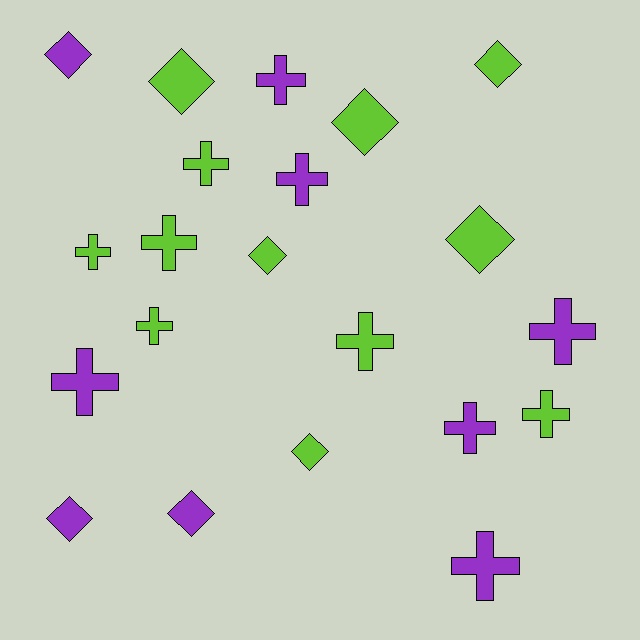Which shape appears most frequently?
Cross, with 12 objects.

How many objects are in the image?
There are 21 objects.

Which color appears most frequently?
Lime, with 12 objects.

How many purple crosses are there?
There are 6 purple crosses.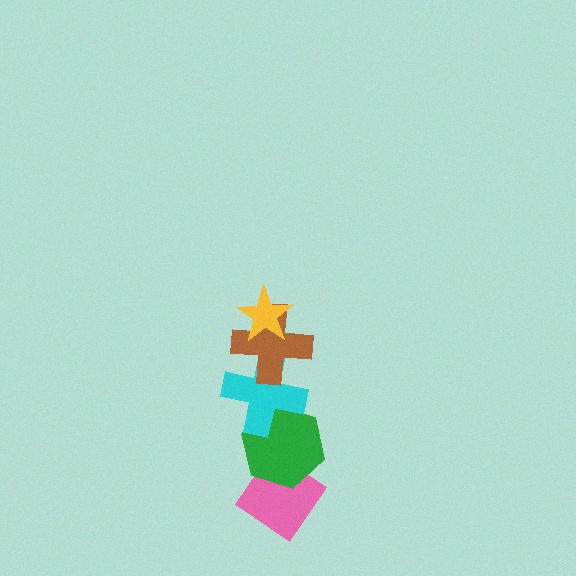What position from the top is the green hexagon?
The green hexagon is 4th from the top.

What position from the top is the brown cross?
The brown cross is 2nd from the top.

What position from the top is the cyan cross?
The cyan cross is 3rd from the top.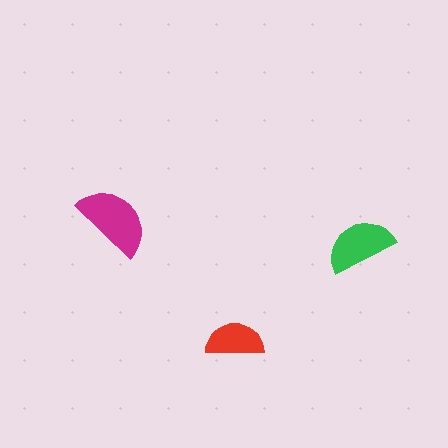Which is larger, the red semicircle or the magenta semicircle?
The magenta one.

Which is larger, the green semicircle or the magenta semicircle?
The magenta one.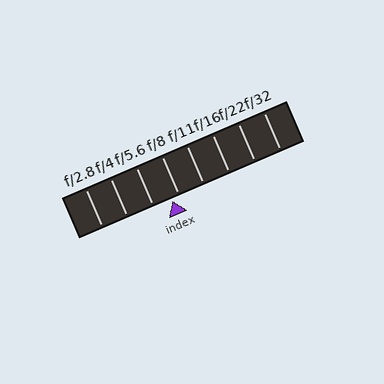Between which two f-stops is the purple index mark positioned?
The index mark is between f/5.6 and f/8.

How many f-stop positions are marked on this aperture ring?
There are 8 f-stop positions marked.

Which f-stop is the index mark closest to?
The index mark is closest to f/8.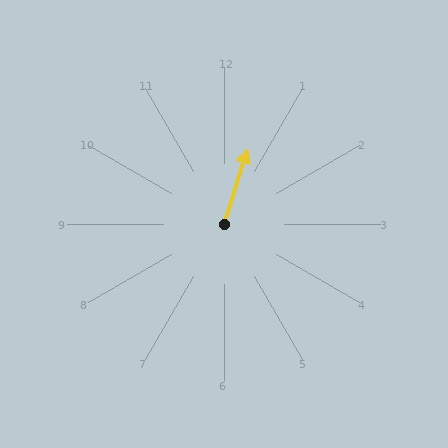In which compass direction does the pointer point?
North.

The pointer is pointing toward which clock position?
Roughly 1 o'clock.